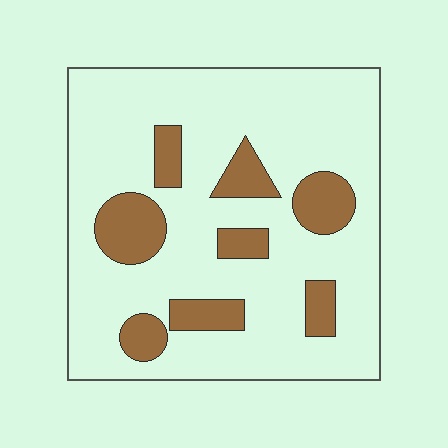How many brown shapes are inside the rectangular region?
8.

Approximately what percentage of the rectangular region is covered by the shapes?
Approximately 20%.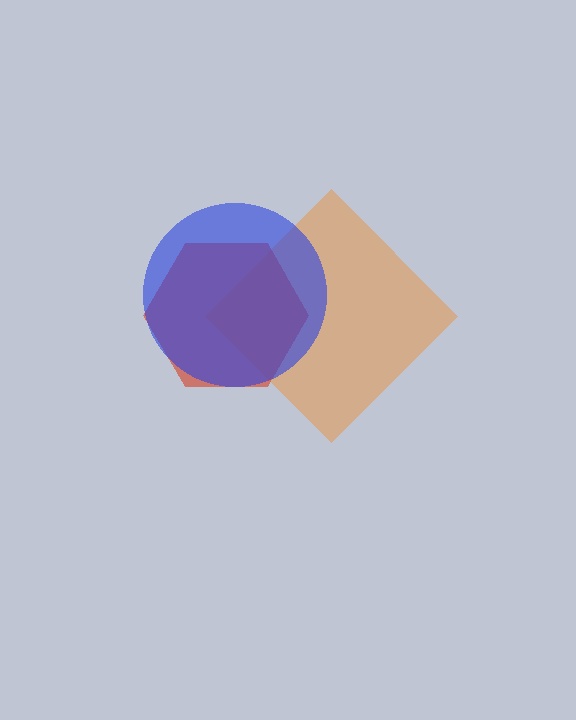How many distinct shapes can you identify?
There are 3 distinct shapes: an orange diamond, a red hexagon, a blue circle.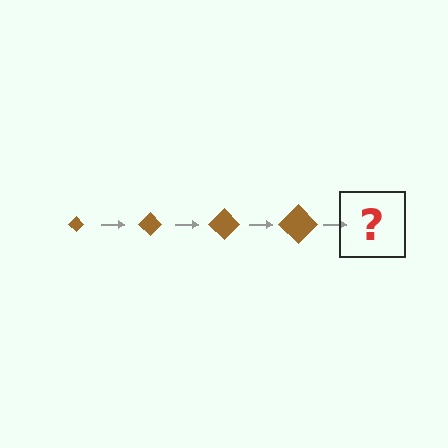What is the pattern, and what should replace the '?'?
The pattern is that the diamond gets progressively larger each step. The '?' should be a brown diamond, larger than the previous one.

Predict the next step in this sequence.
The next step is a brown diamond, larger than the previous one.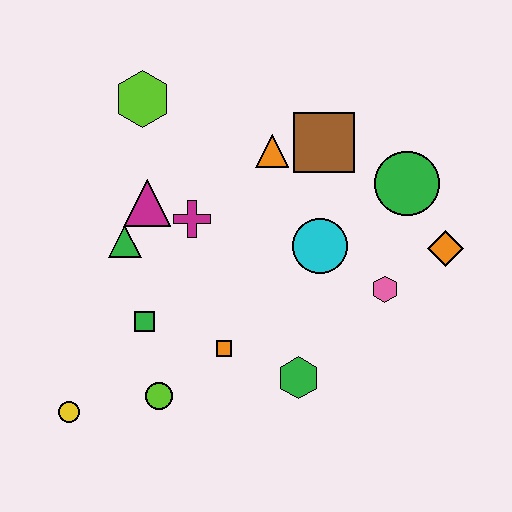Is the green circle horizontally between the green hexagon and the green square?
No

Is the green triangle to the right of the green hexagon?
No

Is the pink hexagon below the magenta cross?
Yes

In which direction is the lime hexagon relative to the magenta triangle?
The lime hexagon is above the magenta triangle.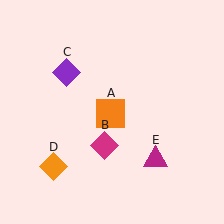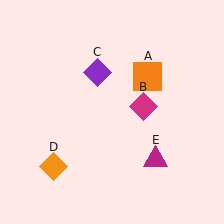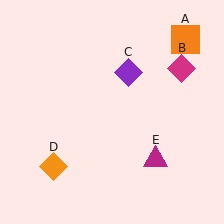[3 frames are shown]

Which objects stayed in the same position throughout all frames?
Orange diamond (object D) and magenta triangle (object E) remained stationary.